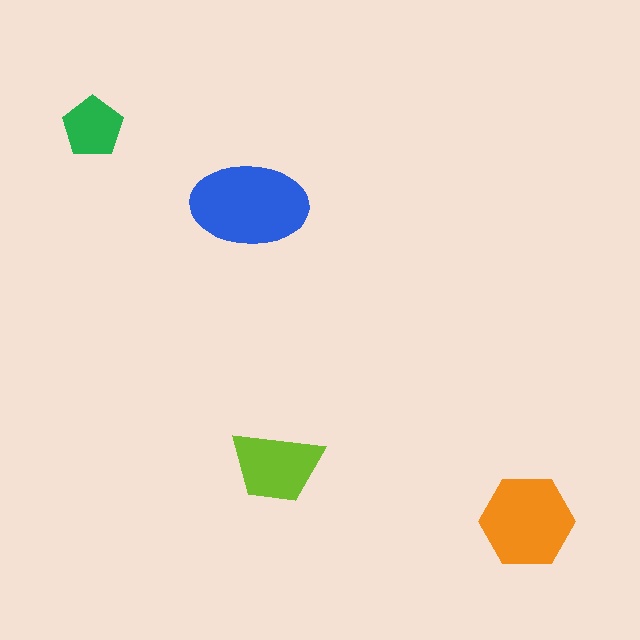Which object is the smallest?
The green pentagon.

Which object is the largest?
The blue ellipse.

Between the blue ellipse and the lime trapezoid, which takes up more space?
The blue ellipse.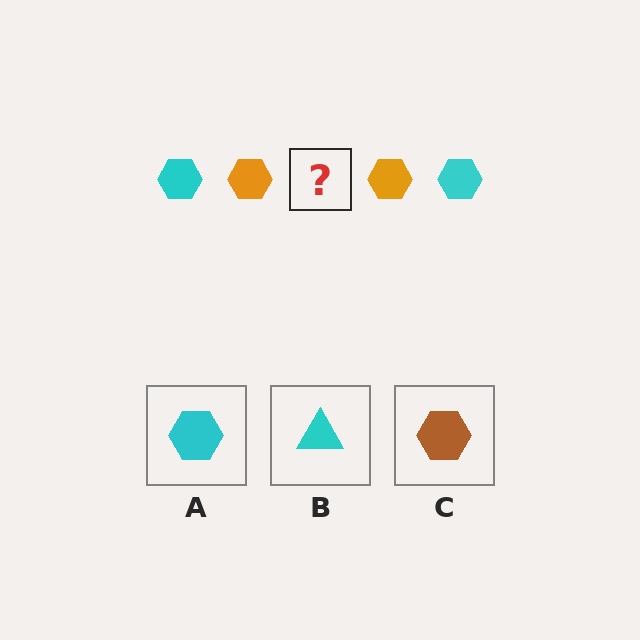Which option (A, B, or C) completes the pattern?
A.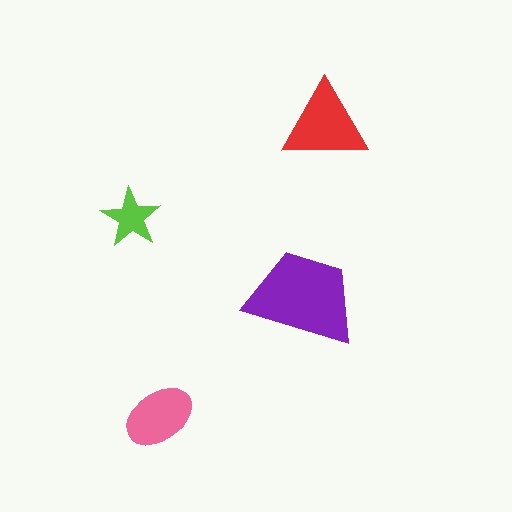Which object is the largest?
The purple trapezoid.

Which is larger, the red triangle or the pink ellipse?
The red triangle.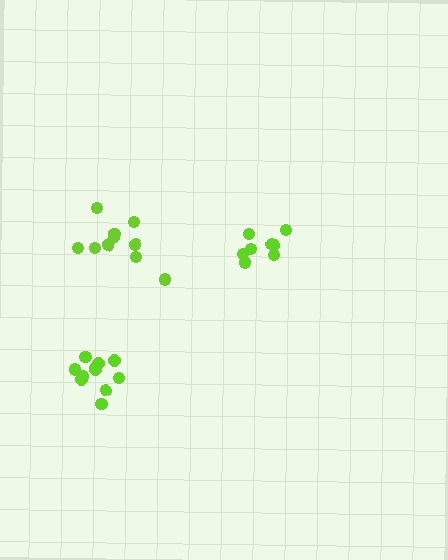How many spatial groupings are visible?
There are 3 spatial groupings.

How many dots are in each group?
Group 1: 8 dots, Group 2: 11 dots, Group 3: 10 dots (29 total).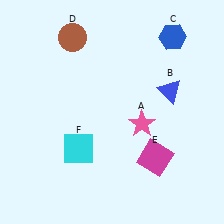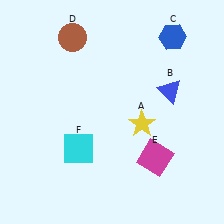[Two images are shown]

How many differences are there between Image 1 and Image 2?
There is 1 difference between the two images.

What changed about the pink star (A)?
In Image 1, A is pink. In Image 2, it changed to yellow.